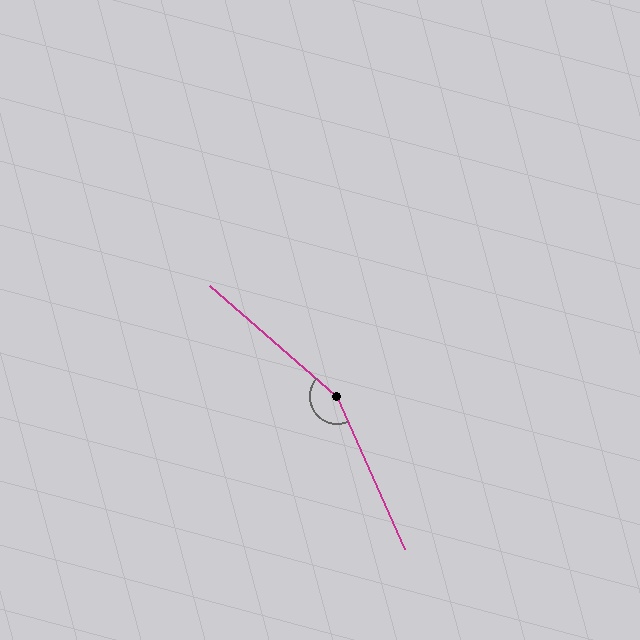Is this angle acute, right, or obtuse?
It is obtuse.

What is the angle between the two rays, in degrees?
Approximately 155 degrees.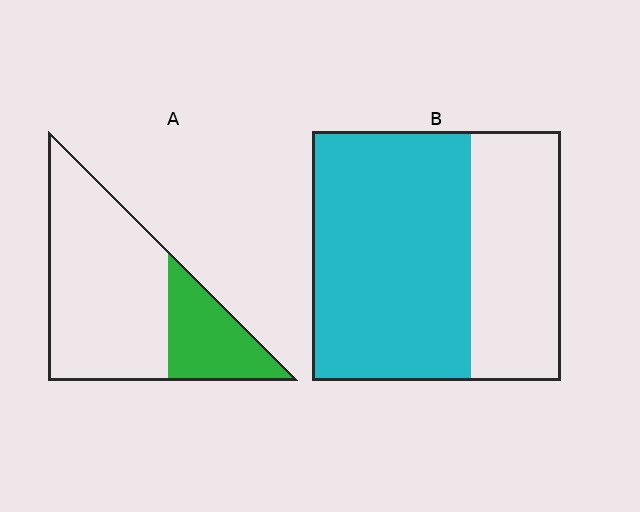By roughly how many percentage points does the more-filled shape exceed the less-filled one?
By roughly 35 percentage points (B over A).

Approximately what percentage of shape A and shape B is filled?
A is approximately 25% and B is approximately 65%.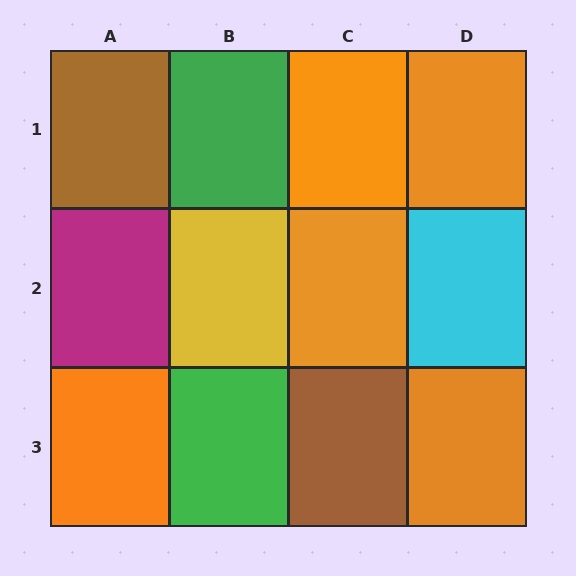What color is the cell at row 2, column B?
Yellow.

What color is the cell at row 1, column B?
Green.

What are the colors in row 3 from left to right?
Orange, green, brown, orange.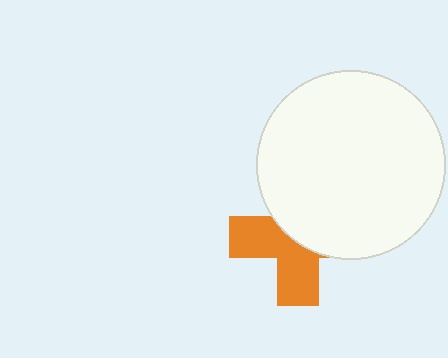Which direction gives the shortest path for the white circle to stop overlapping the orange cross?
Moving up gives the shortest separation.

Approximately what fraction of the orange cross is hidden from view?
Roughly 53% of the orange cross is hidden behind the white circle.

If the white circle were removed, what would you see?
You would see the complete orange cross.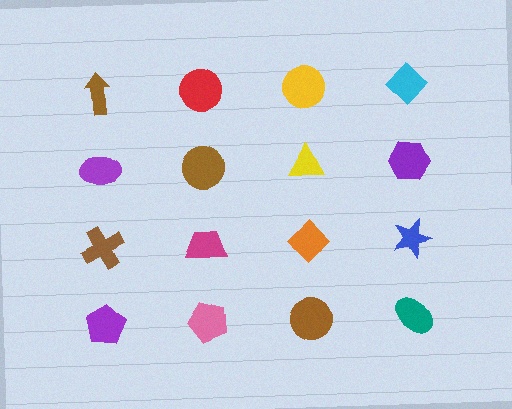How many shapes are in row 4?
4 shapes.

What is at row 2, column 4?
A purple hexagon.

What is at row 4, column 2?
A pink pentagon.